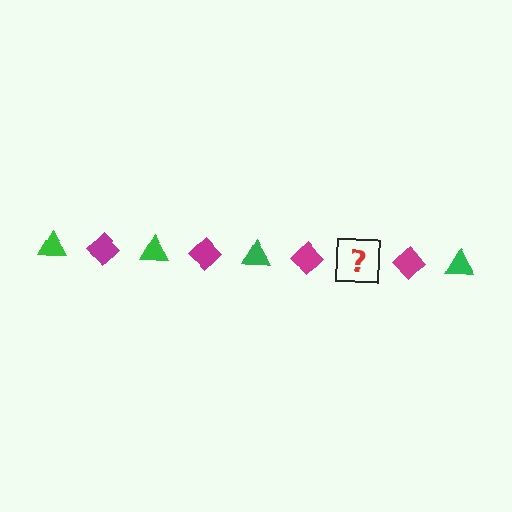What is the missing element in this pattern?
The missing element is a green triangle.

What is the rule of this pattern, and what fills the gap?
The rule is that the pattern alternates between green triangle and magenta diamond. The gap should be filled with a green triangle.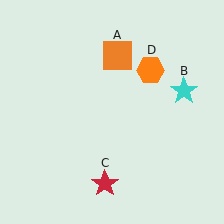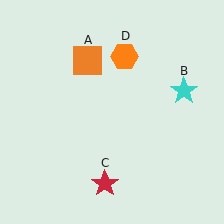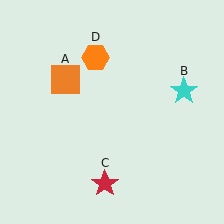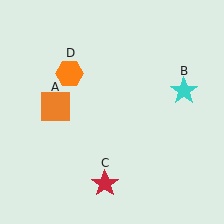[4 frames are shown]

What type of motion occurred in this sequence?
The orange square (object A), orange hexagon (object D) rotated counterclockwise around the center of the scene.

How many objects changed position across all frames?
2 objects changed position: orange square (object A), orange hexagon (object D).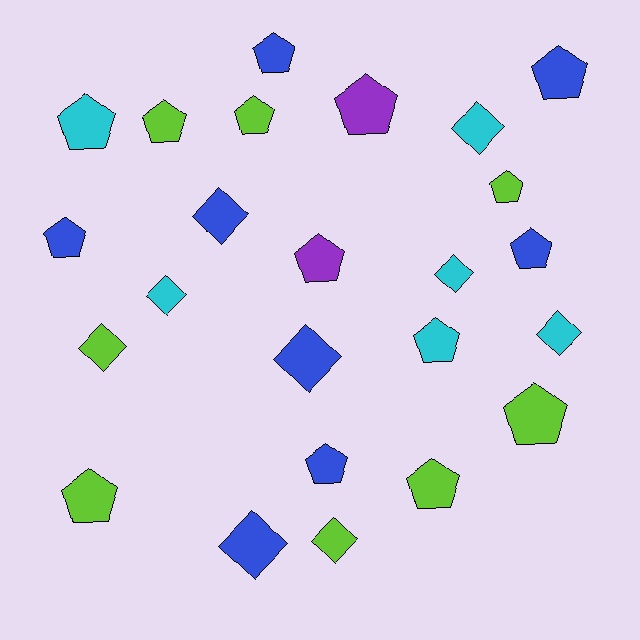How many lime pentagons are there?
There are 6 lime pentagons.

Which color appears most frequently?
Lime, with 8 objects.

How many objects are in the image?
There are 24 objects.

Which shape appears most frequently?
Pentagon, with 15 objects.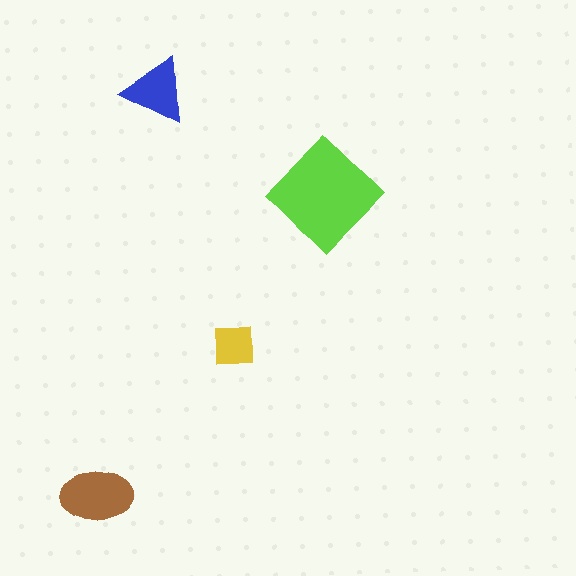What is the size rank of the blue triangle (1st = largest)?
3rd.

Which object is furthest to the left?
The brown ellipse is leftmost.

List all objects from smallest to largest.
The yellow square, the blue triangle, the brown ellipse, the lime diamond.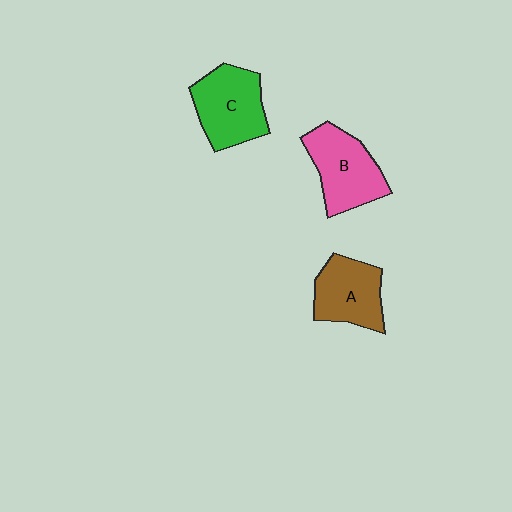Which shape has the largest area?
Shape B (pink).